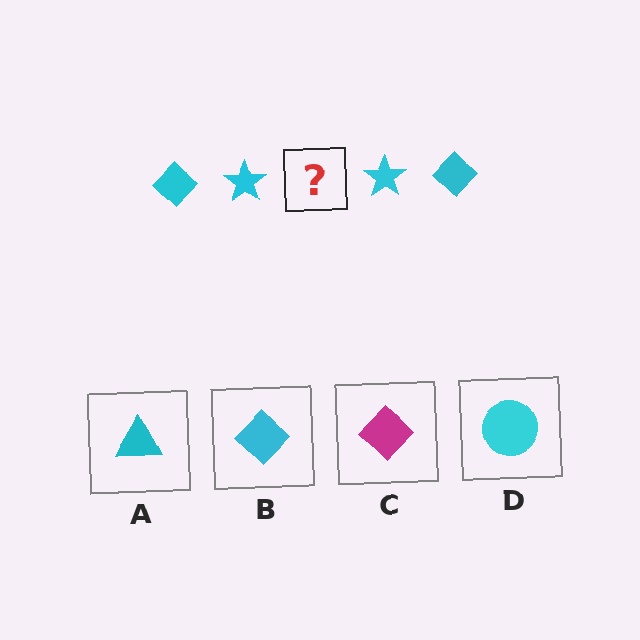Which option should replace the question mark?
Option B.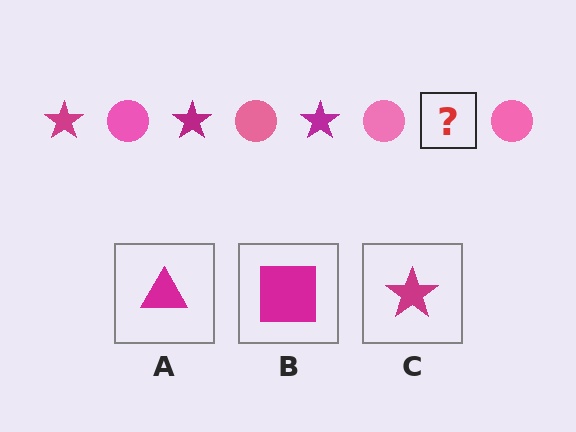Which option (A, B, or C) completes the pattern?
C.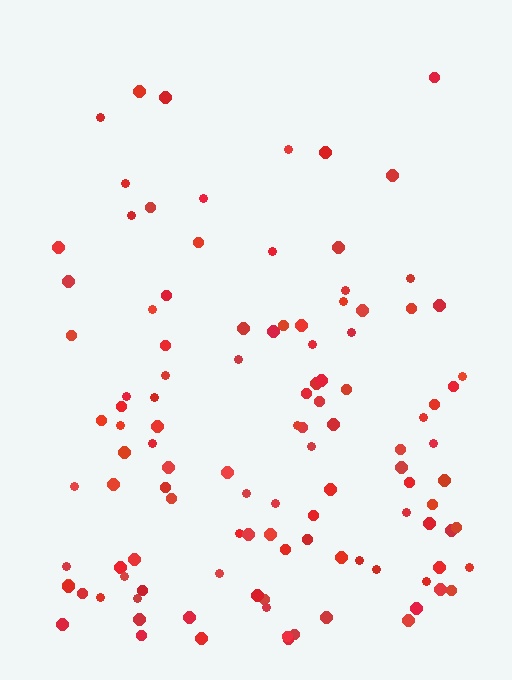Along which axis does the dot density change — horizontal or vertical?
Vertical.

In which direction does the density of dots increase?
From top to bottom, with the bottom side densest.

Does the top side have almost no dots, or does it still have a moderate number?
Still a moderate number, just noticeably fewer than the bottom.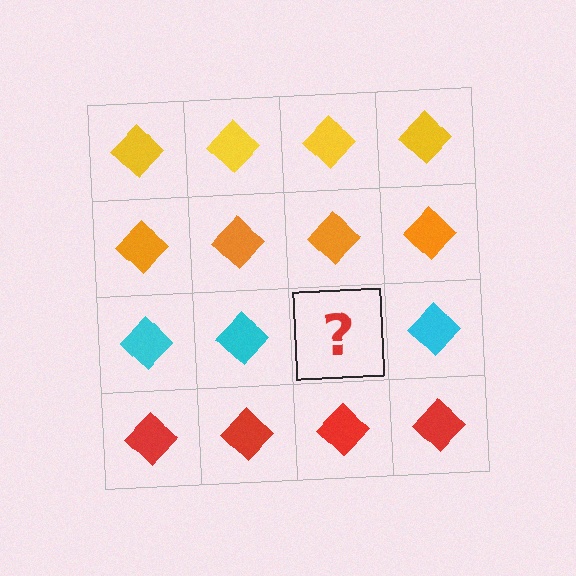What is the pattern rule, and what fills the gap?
The rule is that each row has a consistent color. The gap should be filled with a cyan diamond.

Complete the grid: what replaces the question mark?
The question mark should be replaced with a cyan diamond.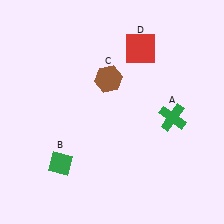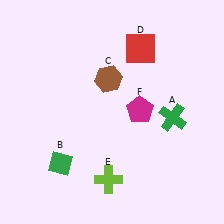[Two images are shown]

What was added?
A lime cross (E), a magenta pentagon (F) were added in Image 2.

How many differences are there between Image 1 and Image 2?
There are 2 differences between the two images.